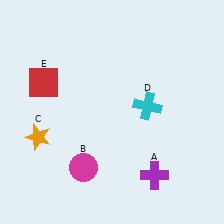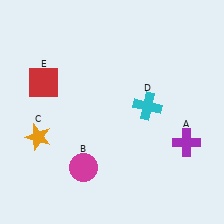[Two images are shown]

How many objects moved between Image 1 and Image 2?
1 object moved between the two images.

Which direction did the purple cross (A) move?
The purple cross (A) moved up.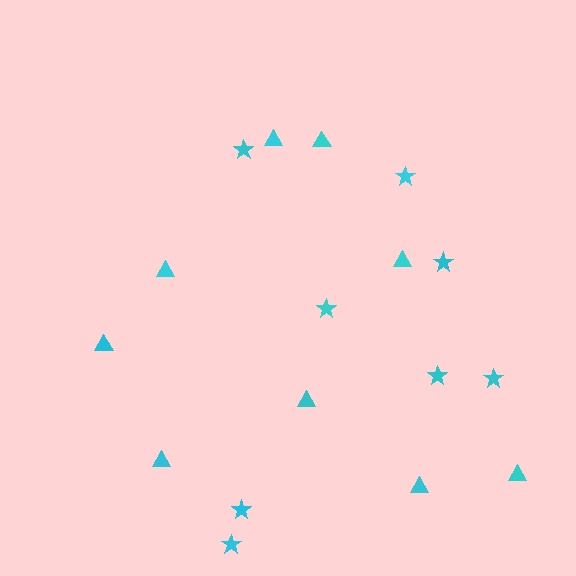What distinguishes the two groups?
There are 2 groups: one group of stars (8) and one group of triangles (9).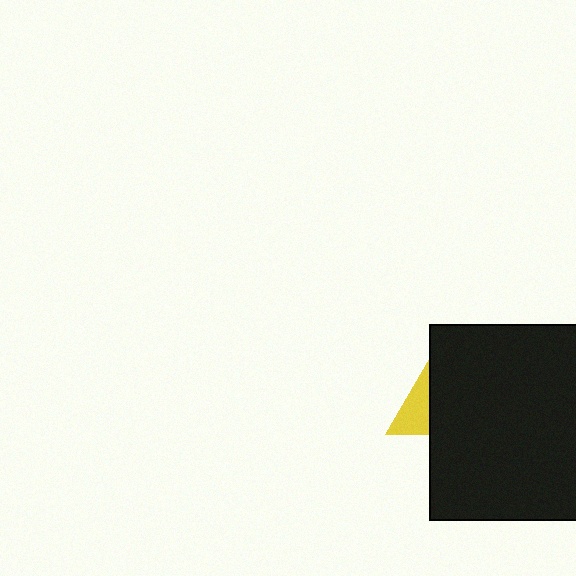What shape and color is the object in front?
The object in front is a black square.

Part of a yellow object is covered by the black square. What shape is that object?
It is a triangle.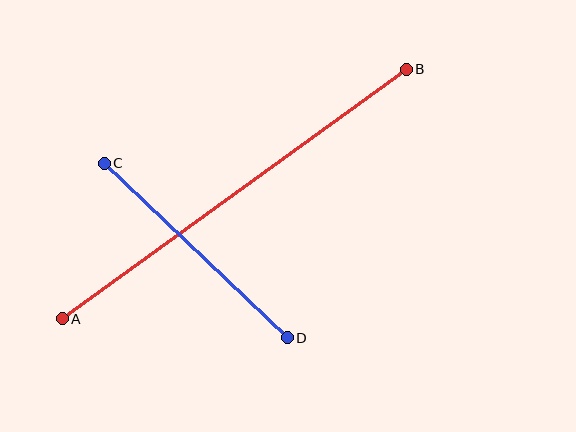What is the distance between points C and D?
The distance is approximately 253 pixels.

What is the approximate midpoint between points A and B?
The midpoint is at approximately (234, 194) pixels.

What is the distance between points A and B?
The distance is approximately 425 pixels.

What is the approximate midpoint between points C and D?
The midpoint is at approximately (196, 250) pixels.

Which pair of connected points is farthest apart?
Points A and B are farthest apart.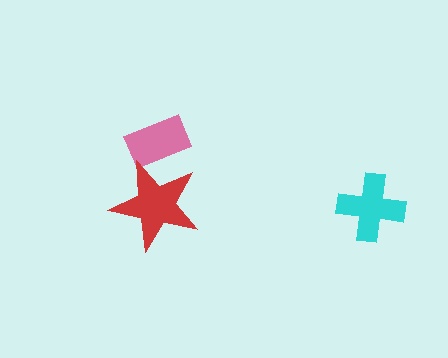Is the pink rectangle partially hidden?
Yes, it is partially covered by another shape.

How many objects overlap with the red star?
1 object overlaps with the red star.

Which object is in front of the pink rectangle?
The red star is in front of the pink rectangle.